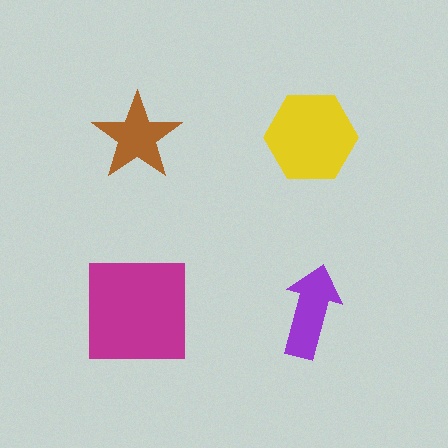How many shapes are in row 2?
2 shapes.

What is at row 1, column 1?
A brown star.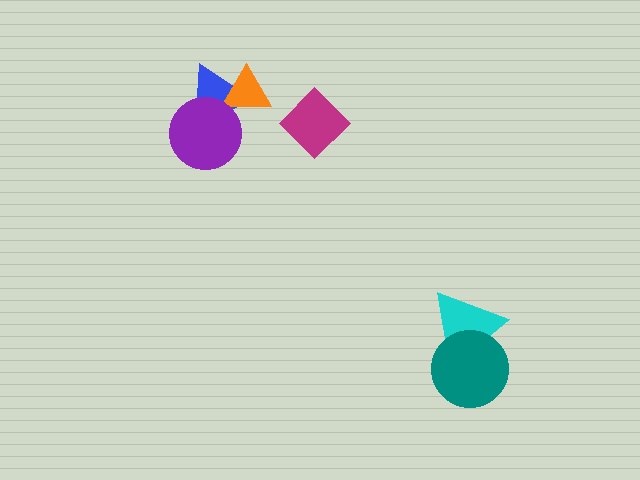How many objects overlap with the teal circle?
1 object overlaps with the teal circle.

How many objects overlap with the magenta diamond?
0 objects overlap with the magenta diamond.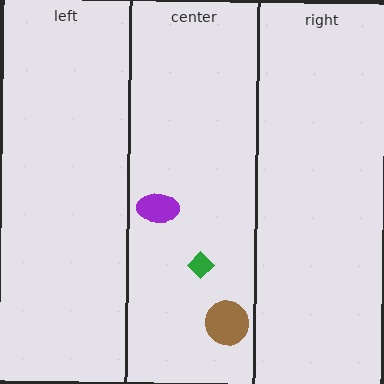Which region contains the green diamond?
The center region.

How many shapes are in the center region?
3.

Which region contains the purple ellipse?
The center region.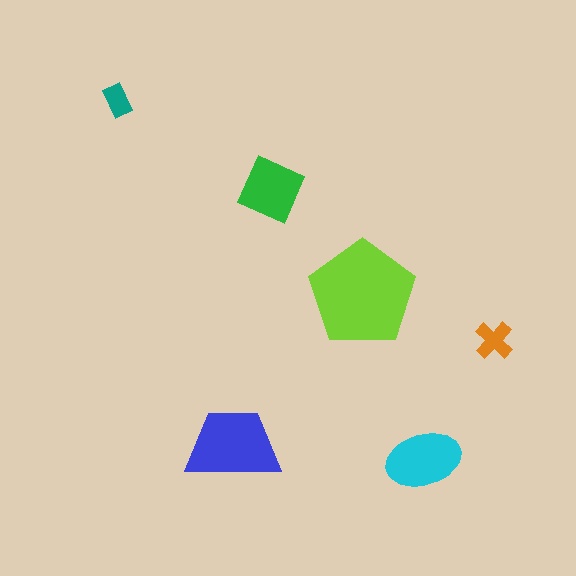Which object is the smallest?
The teal rectangle.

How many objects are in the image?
There are 6 objects in the image.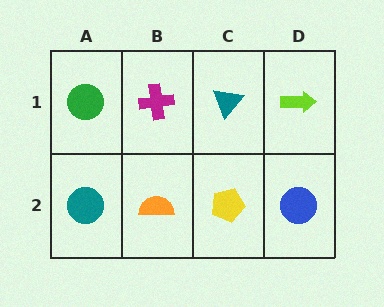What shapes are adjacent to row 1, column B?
An orange semicircle (row 2, column B), a green circle (row 1, column A), a teal triangle (row 1, column C).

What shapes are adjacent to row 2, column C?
A teal triangle (row 1, column C), an orange semicircle (row 2, column B), a blue circle (row 2, column D).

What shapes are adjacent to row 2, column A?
A green circle (row 1, column A), an orange semicircle (row 2, column B).